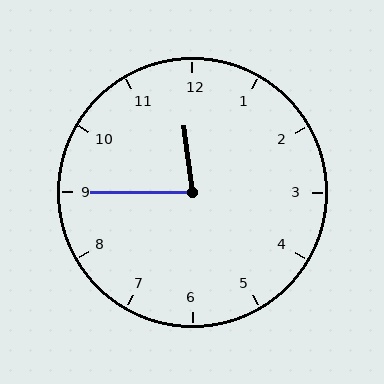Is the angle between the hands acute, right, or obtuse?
It is acute.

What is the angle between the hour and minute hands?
Approximately 82 degrees.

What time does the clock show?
11:45.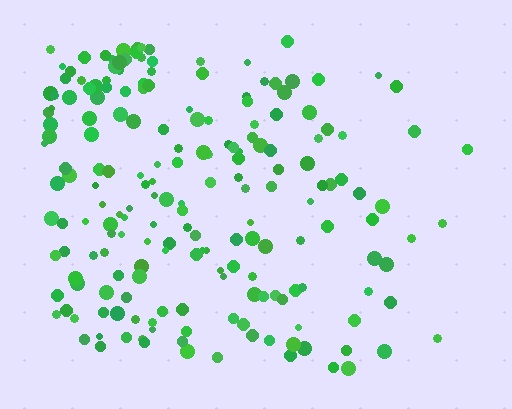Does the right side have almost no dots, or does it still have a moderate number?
Still a moderate number, just noticeably fewer than the left.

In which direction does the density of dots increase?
From right to left, with the left side densest.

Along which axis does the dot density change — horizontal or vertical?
Horizontal.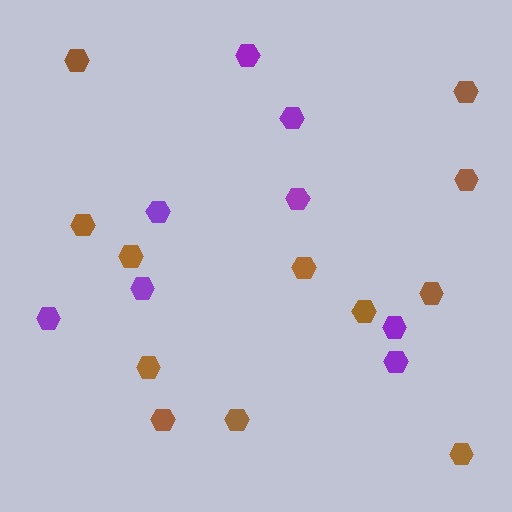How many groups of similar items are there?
There are 2 groups: one group of purple hexagons (8) and one group of brown hexagons (12).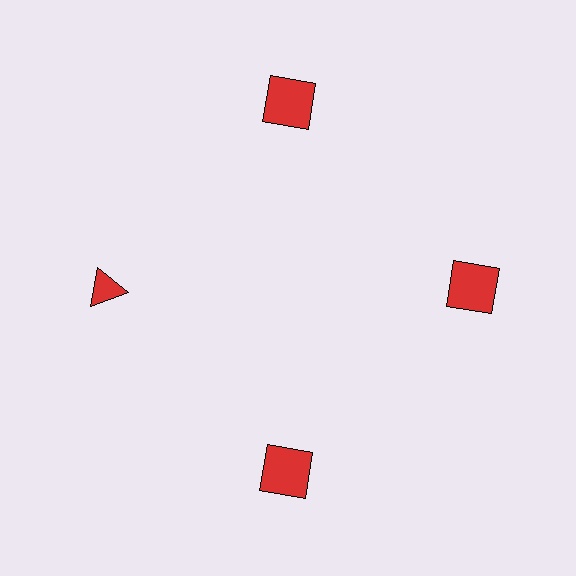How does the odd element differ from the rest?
It has a different shape: triangle instead of square.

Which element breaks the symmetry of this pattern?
The red triangle at roughly the 9 o'clock position breaks the symmetry. All other shapes are red squares.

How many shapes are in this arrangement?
There are 4 shapes arranged in a ring pattern.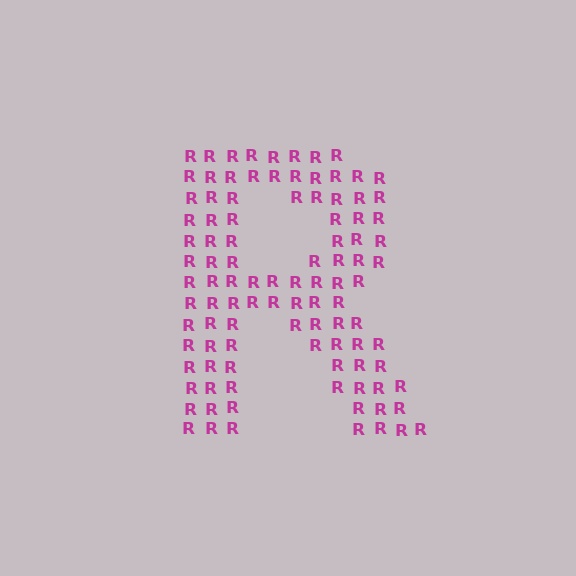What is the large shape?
The large shape is the letter R.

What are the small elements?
The small elements are letter R's.